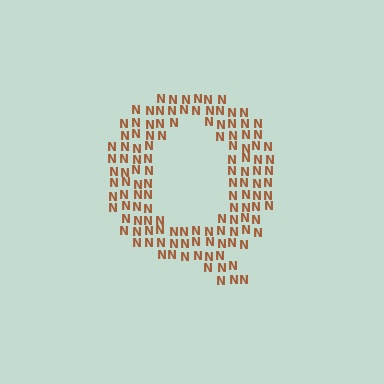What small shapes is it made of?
It is made of small letter N's.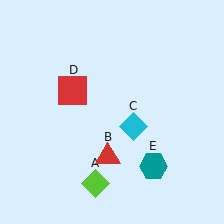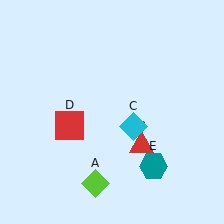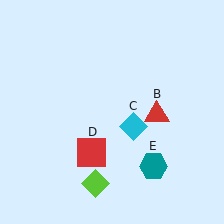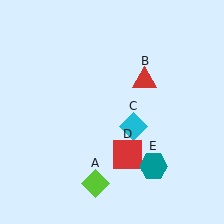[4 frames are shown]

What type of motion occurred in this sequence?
The red triangle (object B), red square (object D) rotated counterclockwise around the center of the scene.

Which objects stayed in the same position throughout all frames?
Lime diamond (object A) and cyan diamond (object C) and teal hexagon (object E) remained stationary.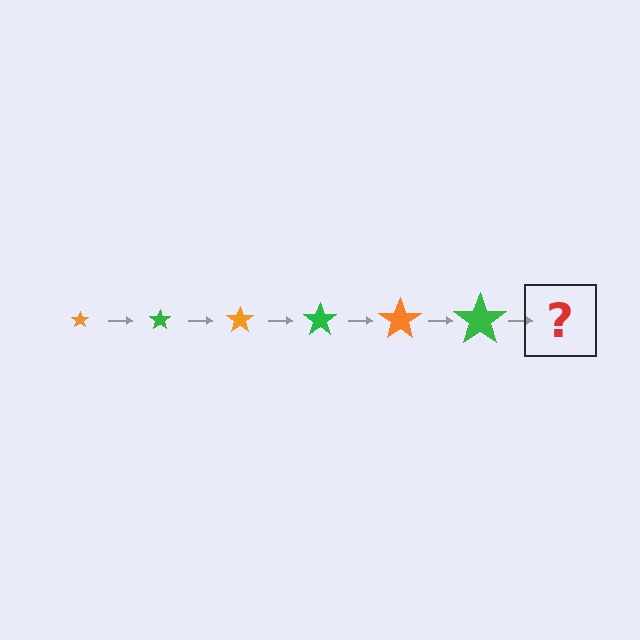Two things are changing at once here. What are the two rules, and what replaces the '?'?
The two rules are that the star grows larger each step and the color cycles through orange and green. The '?' should be an orange star, larger than the previous one.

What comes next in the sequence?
The next element should be an orange star, larger than the previous one.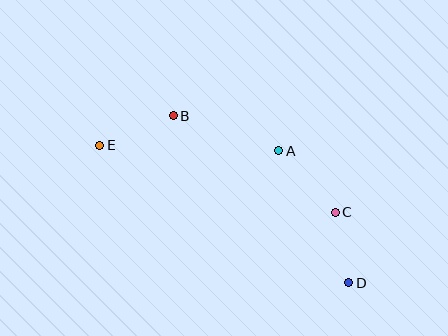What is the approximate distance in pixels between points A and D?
The distance between A and D is approximately 150 pixels.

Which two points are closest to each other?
Points C and D are closest to each other.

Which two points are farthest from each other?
Points D and E are farthest from each other.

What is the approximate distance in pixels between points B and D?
The distance between B and D is approximately 242 pixels.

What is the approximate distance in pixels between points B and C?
The distance between B and C is approximately 188 pixels.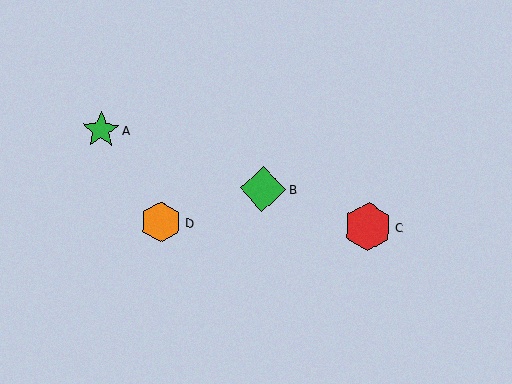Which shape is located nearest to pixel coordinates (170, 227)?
The orange hexagon (labeled D) at (161, 222) is nearest to that location.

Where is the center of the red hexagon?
The center of the red hexagon is at (368, 227).